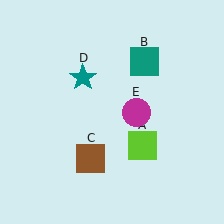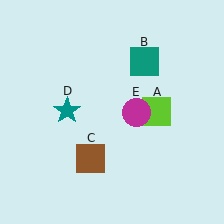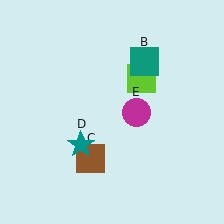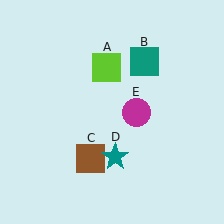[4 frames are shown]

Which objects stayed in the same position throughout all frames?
Teal square (object B) and brown square (object C) and magenta circle (object E) remained stationary.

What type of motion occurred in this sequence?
The lime square (object A), teal star (object D) rotated counterclockwise around the center of the scene.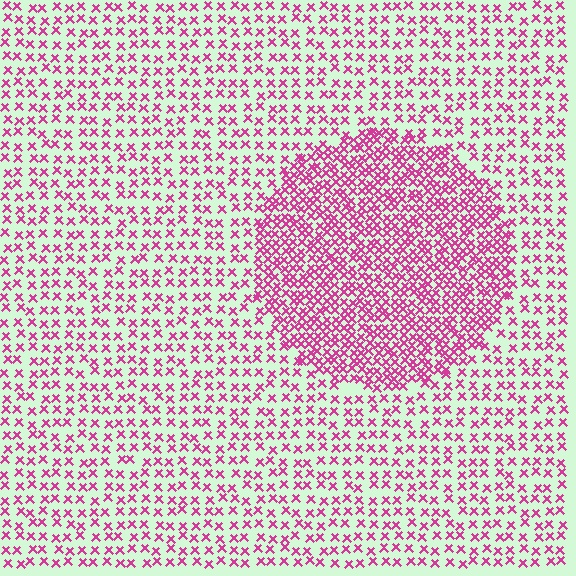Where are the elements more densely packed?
The elements are more densely packed inside the circle boundary.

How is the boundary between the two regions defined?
The boundary is defined by a change in element density (approximately 2.2x ratio). All elements are the same color, size, and shape.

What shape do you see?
I see a circle.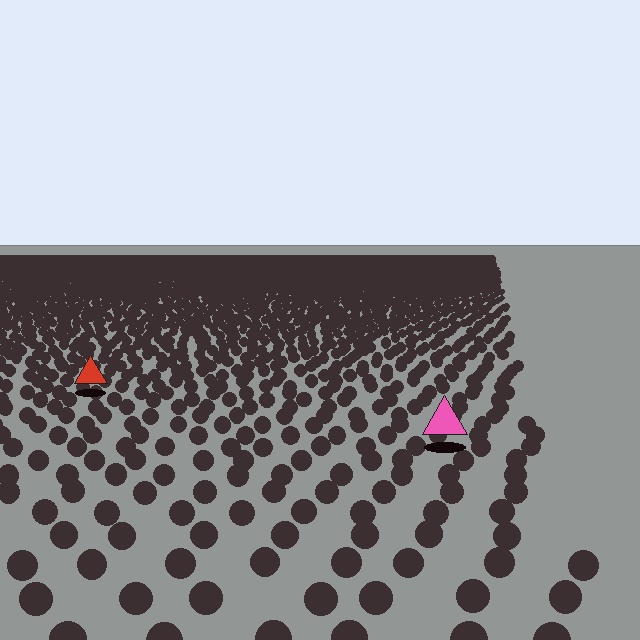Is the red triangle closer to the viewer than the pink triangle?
No. The pink triangle is closer — you can tell from the texture gradient: the ground texture is coarser near it.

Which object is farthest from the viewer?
The red triangle is farthest from the viewer. It appears smaller and the ground texture around it is denser.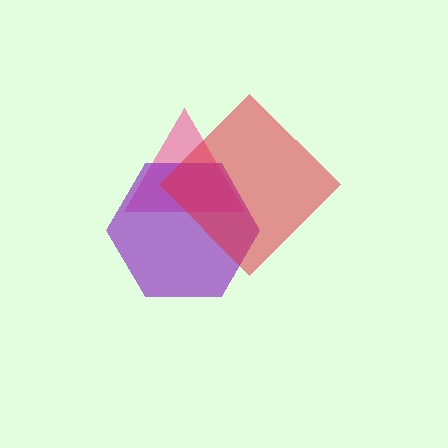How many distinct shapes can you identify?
There are 3 distinct shapes: a pink triangle, a purple hexagon, a red diamond.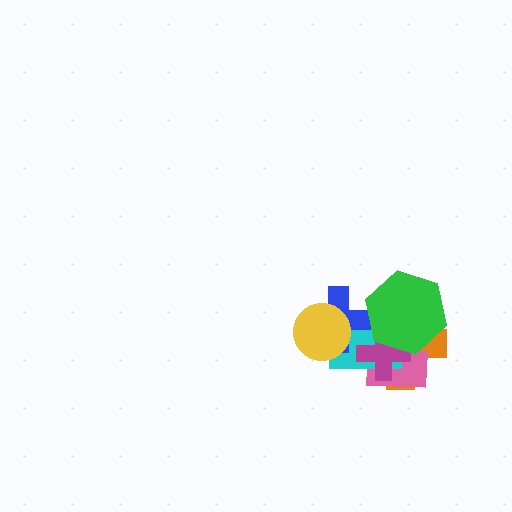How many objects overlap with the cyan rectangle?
6 objects overlap with the cyan rectangle.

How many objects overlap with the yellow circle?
2 objects overlap with the yellow circle.